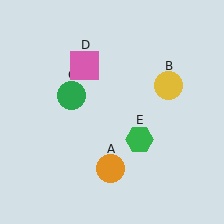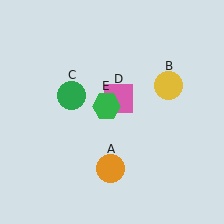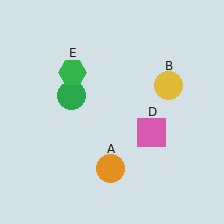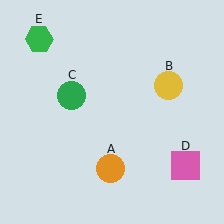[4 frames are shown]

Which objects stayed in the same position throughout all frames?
Orange circle (object A) and yellow circle (object B) and green circle (object C) remained stationary.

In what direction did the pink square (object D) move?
The pink square (object D) moved down and to the right.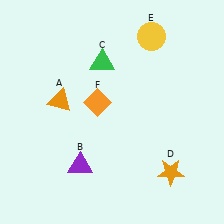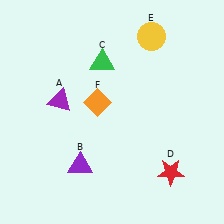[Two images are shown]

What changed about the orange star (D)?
In Image 1, D is orange. In Image 2, it changed to red.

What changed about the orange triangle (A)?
In Image 1, A is orange. In Image 2, it changed to purple.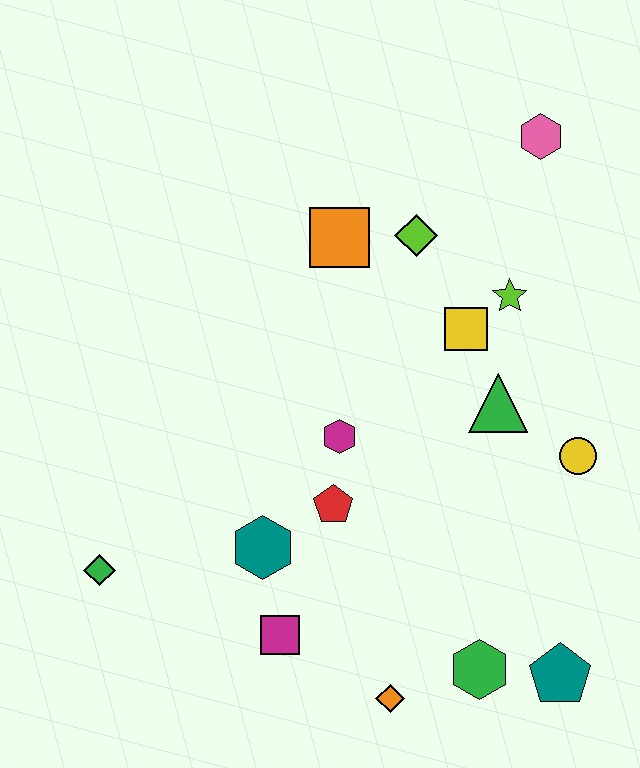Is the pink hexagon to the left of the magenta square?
No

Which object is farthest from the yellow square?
The green diamond is farthest from the yellow square.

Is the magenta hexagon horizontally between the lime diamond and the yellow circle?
No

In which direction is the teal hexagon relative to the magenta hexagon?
The teal hexagon is below the magenta hexagon.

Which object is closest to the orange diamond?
The green hexagon is closest to the orange diamond.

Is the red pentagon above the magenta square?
Yes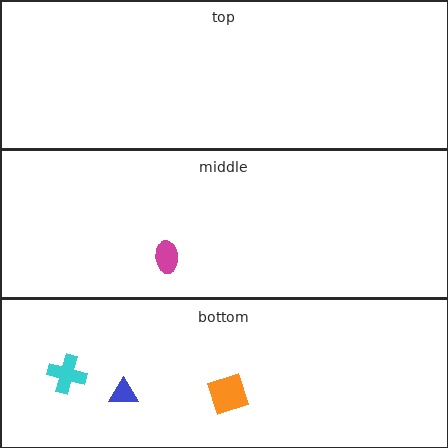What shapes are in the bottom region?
The cyan cross, the blue triangle, the orange diamond.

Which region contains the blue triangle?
The bottom region.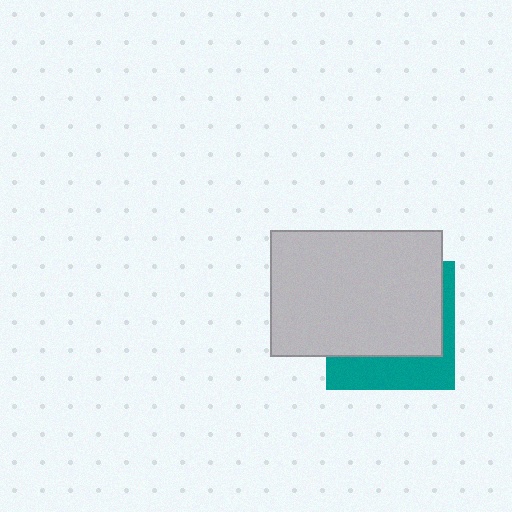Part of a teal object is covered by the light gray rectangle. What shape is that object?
It is a square.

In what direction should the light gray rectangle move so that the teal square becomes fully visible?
The light gray rectangle should move up. That is the shortest direction to clear the overlap and leave the teal square fully visible.